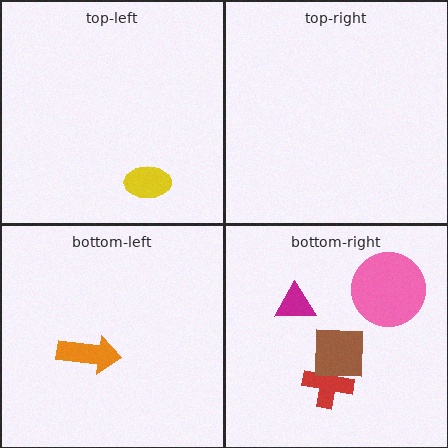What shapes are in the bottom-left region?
The orange arrow.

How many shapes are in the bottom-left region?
1.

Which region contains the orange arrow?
The bottom-left region.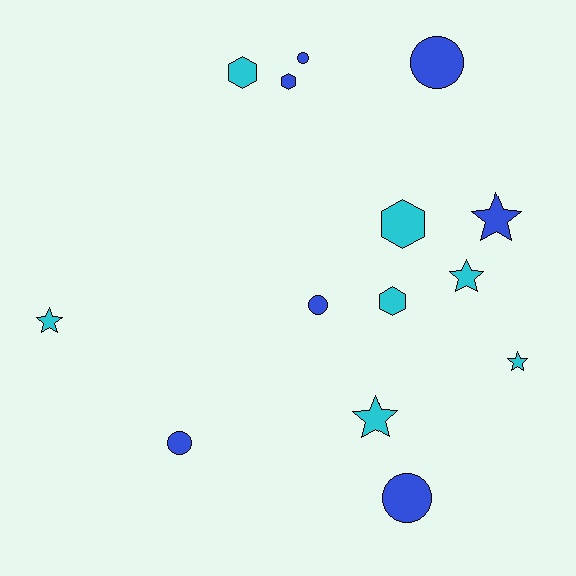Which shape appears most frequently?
Circle, with 5 objects.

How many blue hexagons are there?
There is 1 blue hexagon.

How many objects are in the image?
There are 14 objects.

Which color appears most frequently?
Cyan, with 7 objects.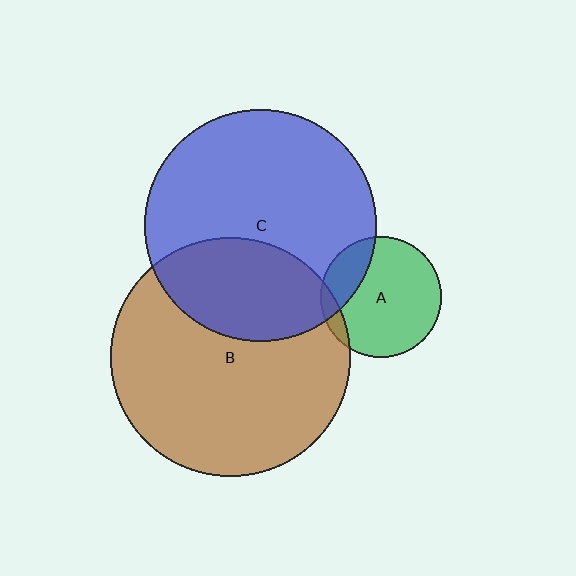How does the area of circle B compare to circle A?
Approximately 3.9 times.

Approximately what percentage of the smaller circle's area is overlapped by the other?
Approximately 10%.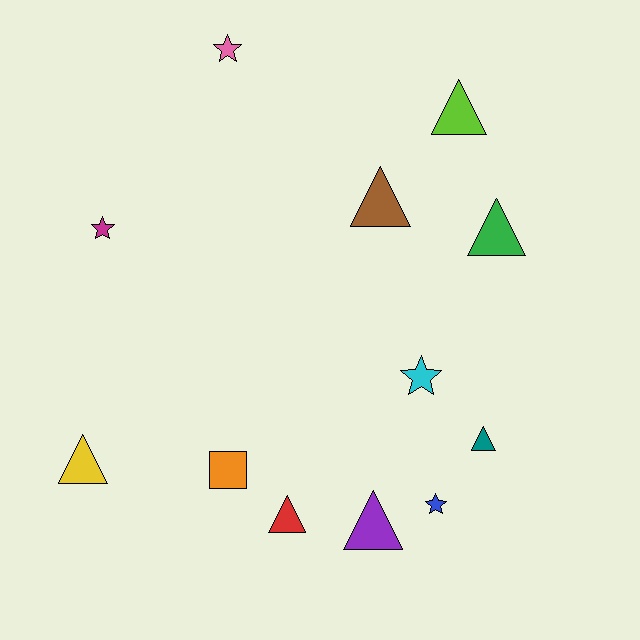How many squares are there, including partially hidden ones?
There is 1 square.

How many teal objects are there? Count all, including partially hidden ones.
There is 1 teal object.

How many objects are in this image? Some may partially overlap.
There are 12 objects.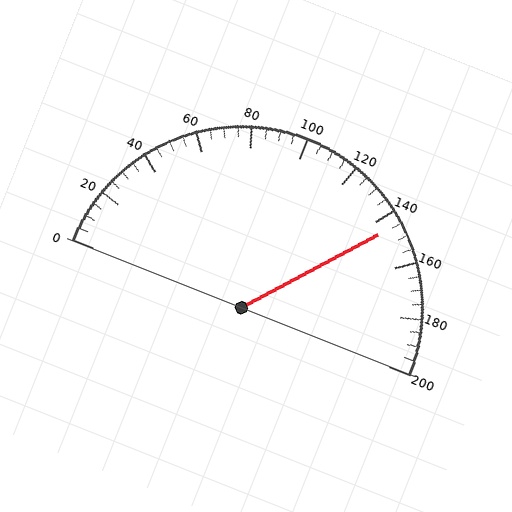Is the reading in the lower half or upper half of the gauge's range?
The reading is in the upper half of the range (0 to 200).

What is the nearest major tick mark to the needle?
The nearest major tick mark is 140.